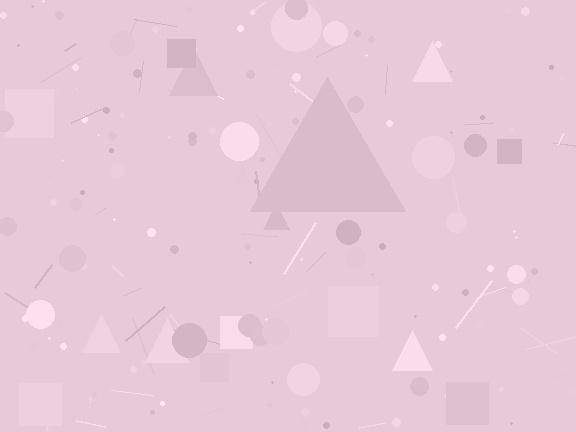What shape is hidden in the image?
A triangle is hidden in the image.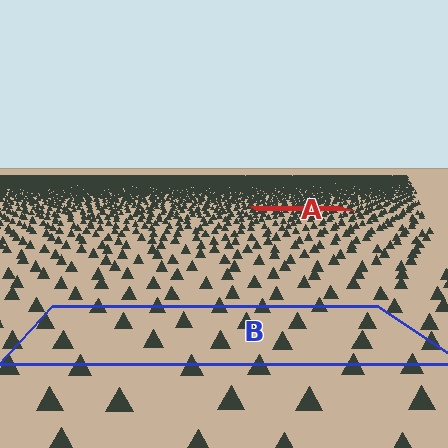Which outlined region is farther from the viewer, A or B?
Region A is farther from the viewer — the texture elements inside it appear smaller and more densely packed.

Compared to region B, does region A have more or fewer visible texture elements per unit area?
Region A has more texture elements per unit area — they are packed more densely because it is farther away.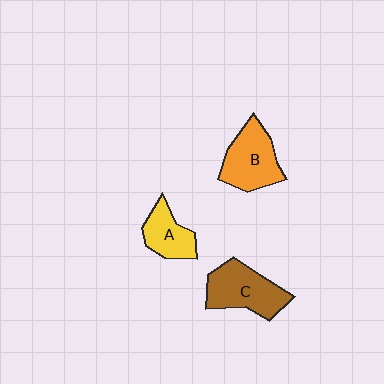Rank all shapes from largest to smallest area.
From largest to smallest: C (brown), B (orange), A (yellow).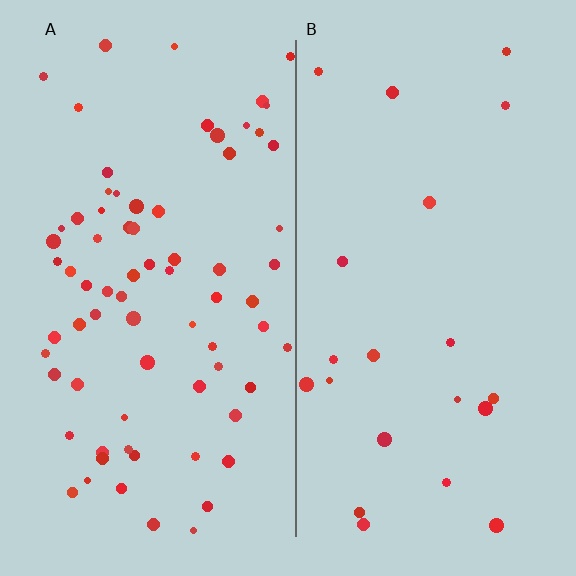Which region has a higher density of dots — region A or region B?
A (the left).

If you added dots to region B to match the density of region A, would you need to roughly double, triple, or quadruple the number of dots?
Approximately triple.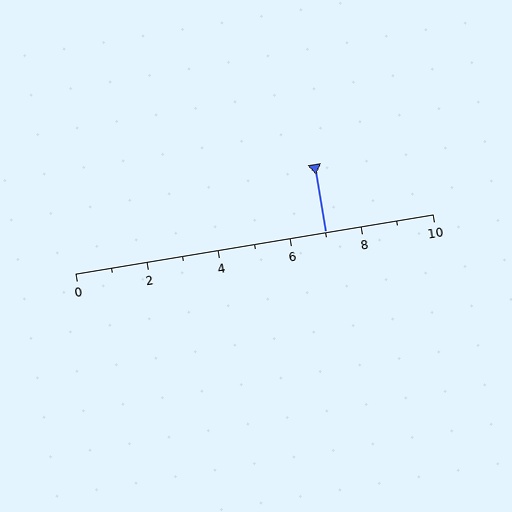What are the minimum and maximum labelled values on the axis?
The axis runs from 0 to 10.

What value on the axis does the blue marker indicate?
The marker indicates approximately 7.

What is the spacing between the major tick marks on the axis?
The major ticks are spaced 2 apart.